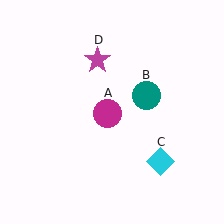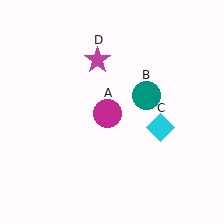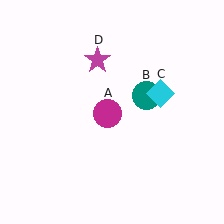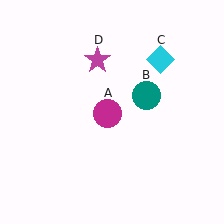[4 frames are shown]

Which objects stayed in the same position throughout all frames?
Magenta circle (object A) and teal circle (object B) and magenta star (object D) remained stationary.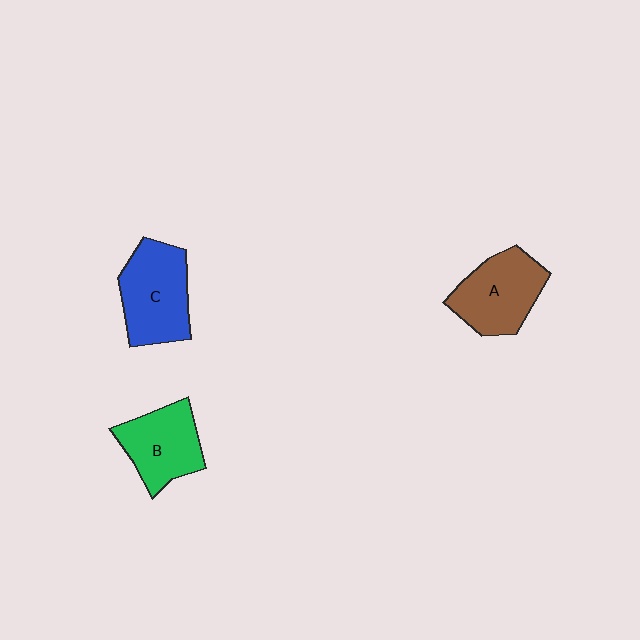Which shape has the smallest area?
Shape B (green).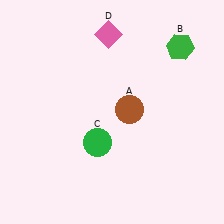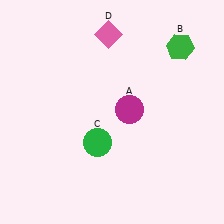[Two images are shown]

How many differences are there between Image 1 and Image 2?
There is 1 difference between the two images.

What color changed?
The circle (A) changed from brown in Image 1 to magenta in Image 2.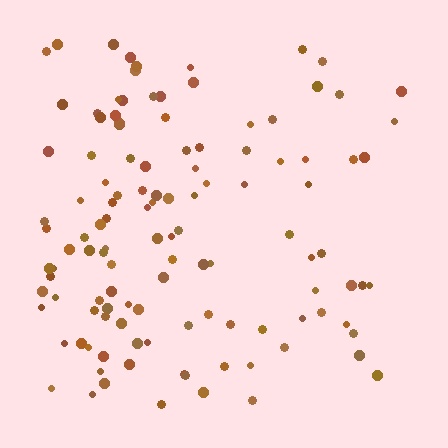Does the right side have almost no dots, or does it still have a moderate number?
Still a moderate number, just noticeably fewer than the left.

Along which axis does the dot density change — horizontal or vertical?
Horizontal.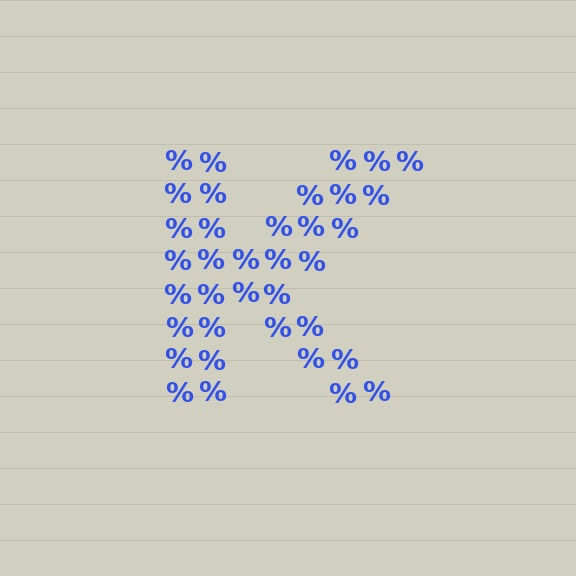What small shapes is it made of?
It is made of small percent signs.